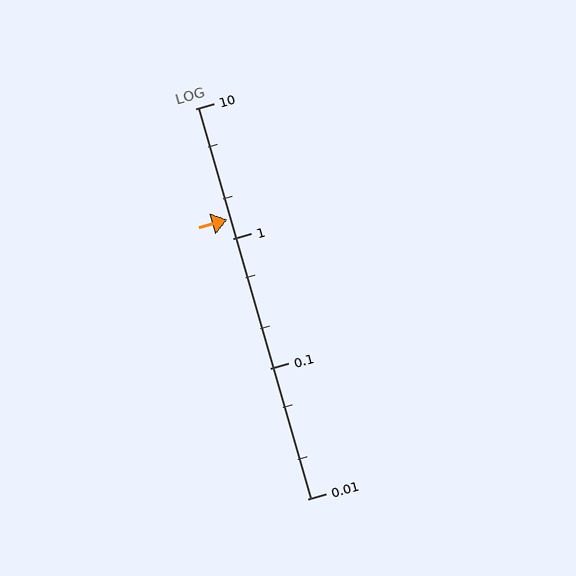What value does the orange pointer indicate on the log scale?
The pointer indicates approximately 1.4.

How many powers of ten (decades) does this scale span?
The scale spans 3 decades, from 0.01 to 10.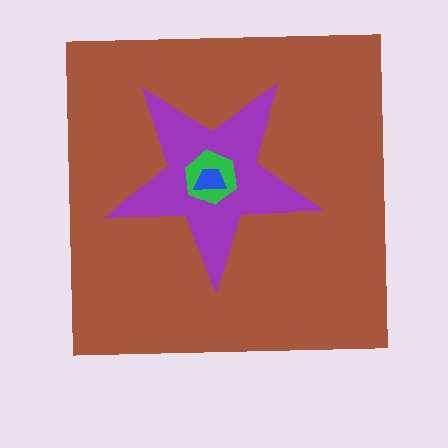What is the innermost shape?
The blue trapezoid.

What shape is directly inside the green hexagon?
The blue trapezoid.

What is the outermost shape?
The brown square.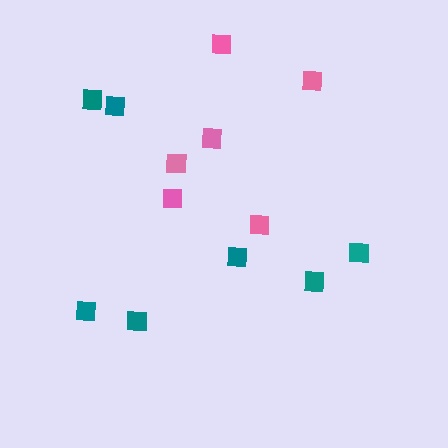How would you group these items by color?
There are 2 groups: one group of pink squares (6) and one group of teal squares (7).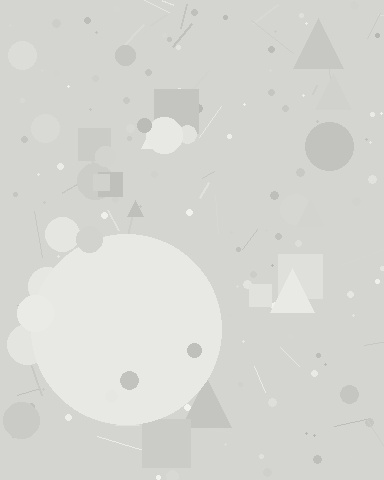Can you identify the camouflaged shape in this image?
The camouflaged shape is a circle.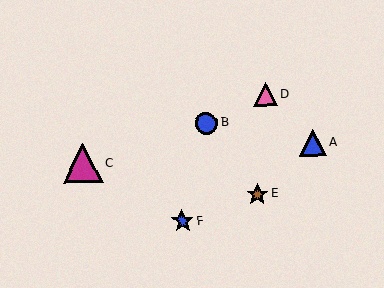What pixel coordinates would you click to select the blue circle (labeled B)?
Click at (206, 123) to select the blue circle B.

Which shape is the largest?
The magenta triangle (labeled C) is the largest.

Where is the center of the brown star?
The center of the brown star is at (257, 194).